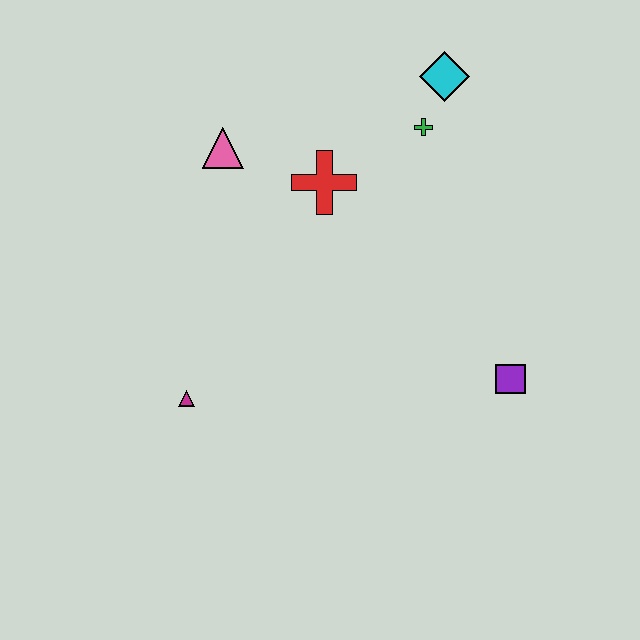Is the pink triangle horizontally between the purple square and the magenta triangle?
Yes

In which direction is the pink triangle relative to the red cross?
The pink triangle is to the left of the red cross.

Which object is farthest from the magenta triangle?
The cyan diamond is farthest from the magenta triangle.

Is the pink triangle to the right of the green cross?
No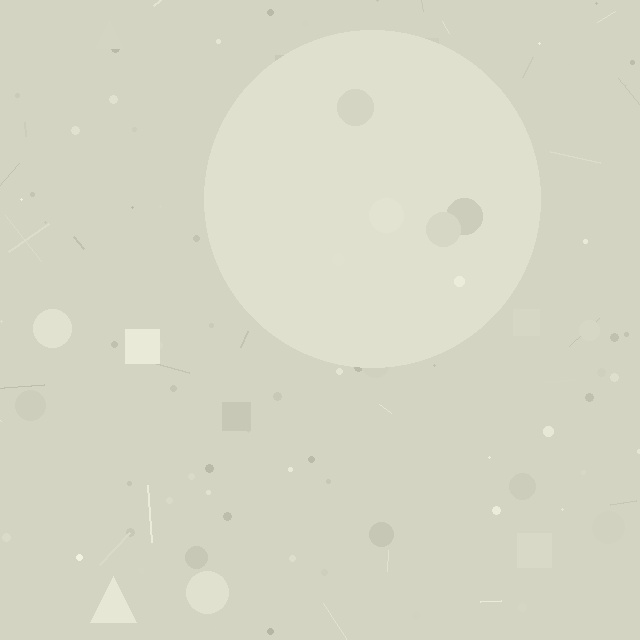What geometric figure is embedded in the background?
A circle is embedded in the background.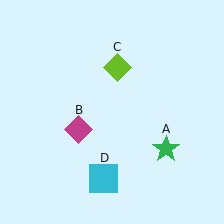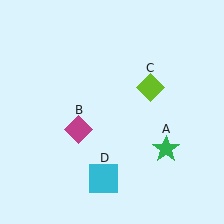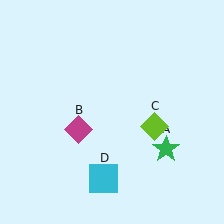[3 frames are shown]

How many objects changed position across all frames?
1 object changed position: lime diamond (object C).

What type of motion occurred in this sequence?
The lime diamond (object C) rotated clockwise around the center of the scene.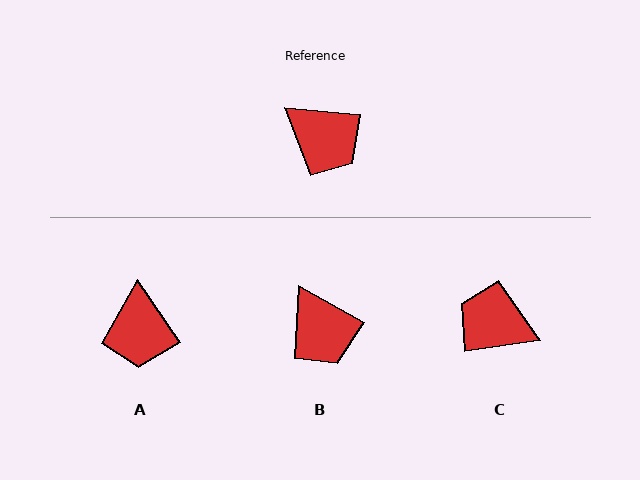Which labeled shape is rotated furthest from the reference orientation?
C, about 166 degrees away.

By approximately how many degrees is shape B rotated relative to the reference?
Approximately 24 degrees clockwise.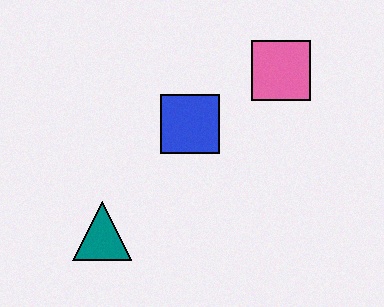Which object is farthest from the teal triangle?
The pink square is farthest from the teal triangle.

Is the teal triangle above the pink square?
No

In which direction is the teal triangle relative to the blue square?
The teal triangle is below the blue square.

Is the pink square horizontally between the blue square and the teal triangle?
No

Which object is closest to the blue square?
The pink square is closest to the blue square.